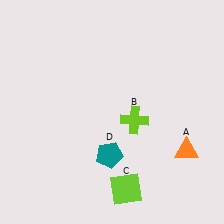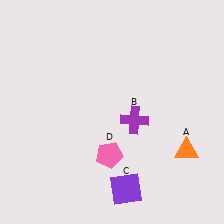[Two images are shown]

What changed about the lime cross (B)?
In Image 1, B is lime. In Image 2, it changed to purple.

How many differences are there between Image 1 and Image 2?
There are 3 differences between the two images.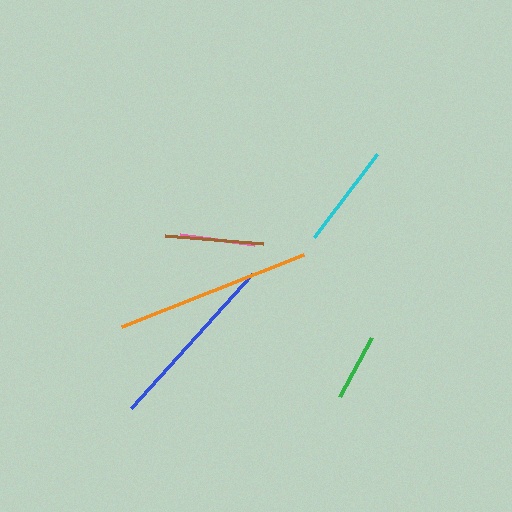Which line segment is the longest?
The orange line is the longest at approximately 196 pixels.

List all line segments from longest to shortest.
From longest to shortest: orange, blue, cyan, brown, pink, green.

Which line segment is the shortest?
The green line is the shortest at approximately 67 pixels.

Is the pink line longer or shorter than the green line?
The pink line is longer than the green line.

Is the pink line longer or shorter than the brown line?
The brown line is longer than the pink line.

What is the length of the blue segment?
The blue segment is approximately 180 pixels long.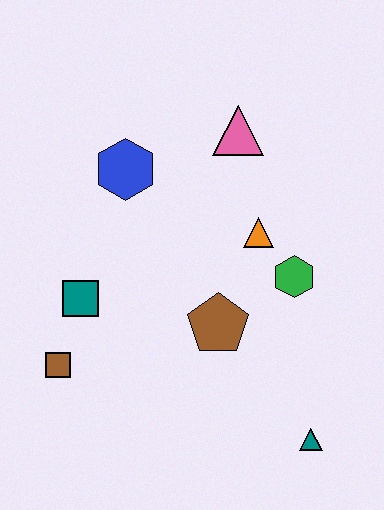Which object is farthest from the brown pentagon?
The pink triangle is farthest from the brown pentagon.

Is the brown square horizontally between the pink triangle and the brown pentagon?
No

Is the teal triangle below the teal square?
Yes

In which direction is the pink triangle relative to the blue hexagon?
The pink triangle is to the right of the blue hexagon.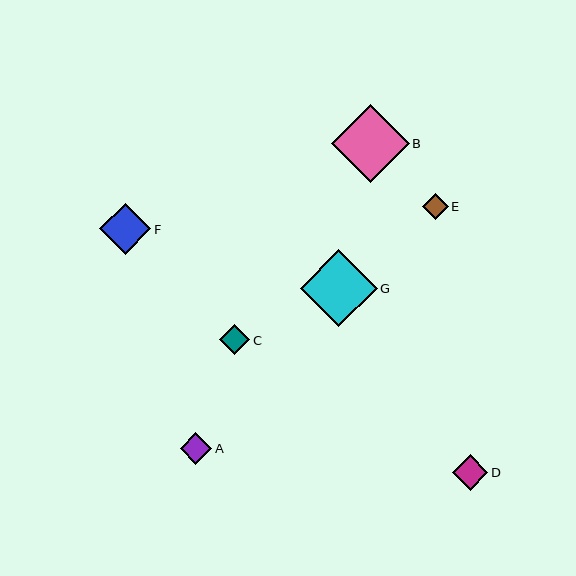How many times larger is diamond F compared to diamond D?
Diamond F is approximately 1.4 times the size of diamond D.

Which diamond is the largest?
Diamond B is the largest with a size of approximately 78 pixels.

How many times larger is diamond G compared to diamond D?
Diamond G is approximately 2.2 times the size of diamond D.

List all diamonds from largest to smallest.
From largest to smallest: B, G, F, D, A, C, E.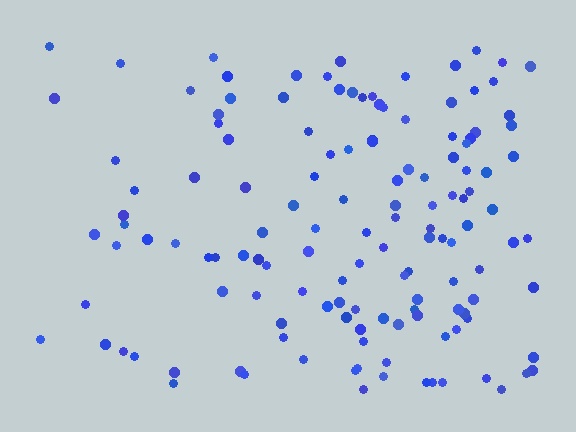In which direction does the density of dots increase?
From left to right, with the right side densest.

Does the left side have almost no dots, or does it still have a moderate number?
Still a moderate number, just noticeably fewer than the right.